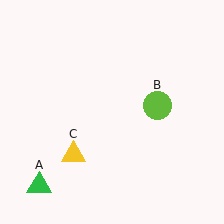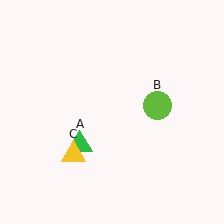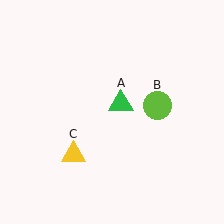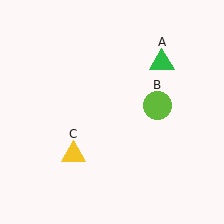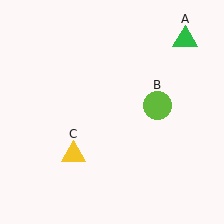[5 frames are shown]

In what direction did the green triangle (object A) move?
The green triangle (object A) moved up and to the right.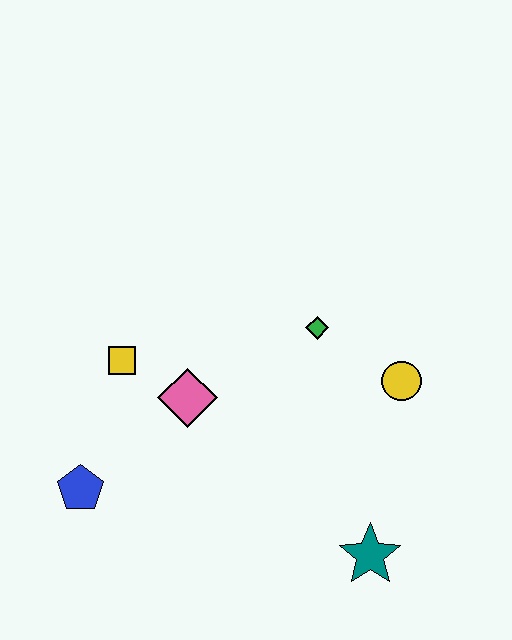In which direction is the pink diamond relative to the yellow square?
The pink diamond is to the right of the yellow square.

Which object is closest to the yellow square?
The pink diamond is closest to the yellow square.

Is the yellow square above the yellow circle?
Yes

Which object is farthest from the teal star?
The yellow square is farthest from the teal star.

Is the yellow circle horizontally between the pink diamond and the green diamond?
No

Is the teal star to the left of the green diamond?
No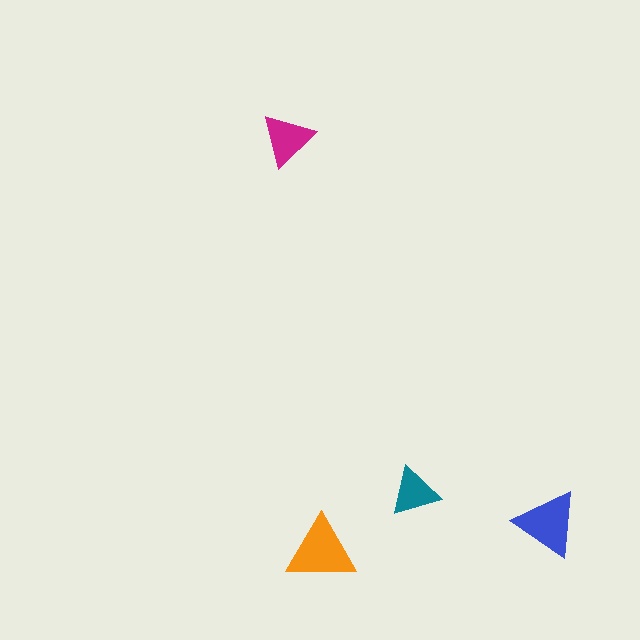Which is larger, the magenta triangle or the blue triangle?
The blue one.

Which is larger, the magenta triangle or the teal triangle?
The magenta one.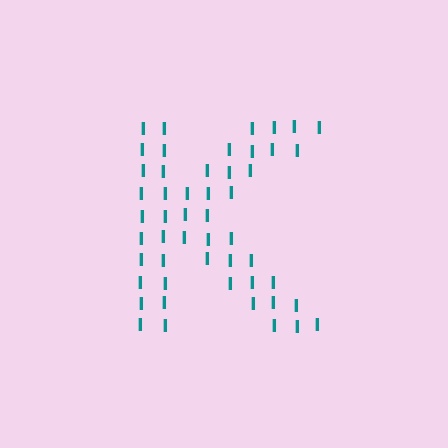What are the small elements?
The small elements are letter I's.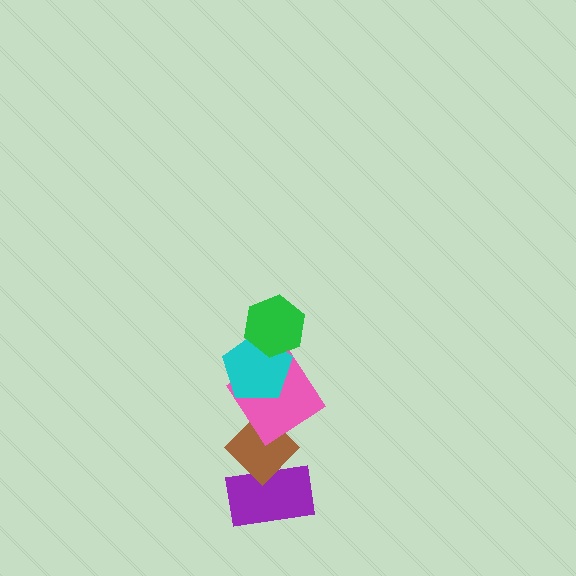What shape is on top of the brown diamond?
The pink diamond is on top of the brown diamond.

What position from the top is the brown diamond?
The brown diamond is 4th from the top.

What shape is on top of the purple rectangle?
The brown diamond is on top of the purple rectangle.